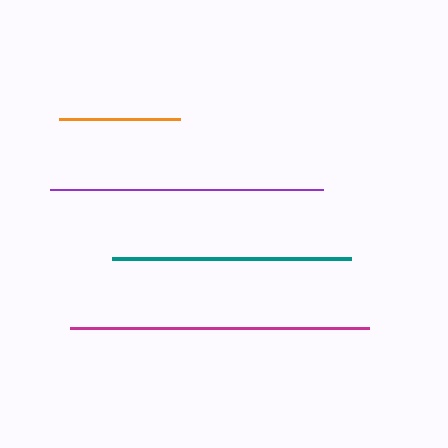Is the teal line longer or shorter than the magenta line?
The magenta line is longer than the teal line.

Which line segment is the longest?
The magenta line is the longest at approximately 299 pixels.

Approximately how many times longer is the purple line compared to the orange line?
The purple line is approximately 2.3 times the length of the orange line.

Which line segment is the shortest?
The orange line is the shortest at approximately 121 pixels.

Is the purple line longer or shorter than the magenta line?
The magenta line is longer than the purple line.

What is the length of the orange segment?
The orange segment is approximately 121 pixels long.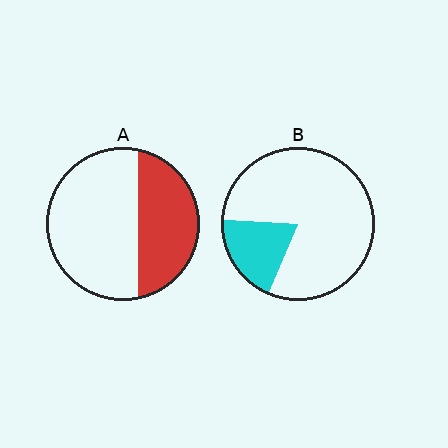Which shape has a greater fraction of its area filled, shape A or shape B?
Shape A.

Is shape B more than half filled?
No.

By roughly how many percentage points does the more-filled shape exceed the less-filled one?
By roughly 20 percentage points (A over B).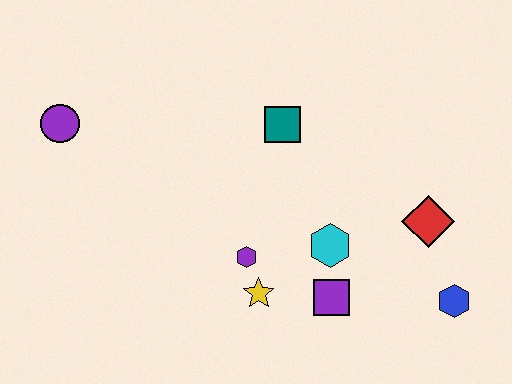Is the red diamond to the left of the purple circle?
No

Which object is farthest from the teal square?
The blue hexagon is farthest from the teal square.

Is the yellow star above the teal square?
No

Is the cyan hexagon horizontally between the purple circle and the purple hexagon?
No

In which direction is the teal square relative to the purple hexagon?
The teal square is above the purple hexagon.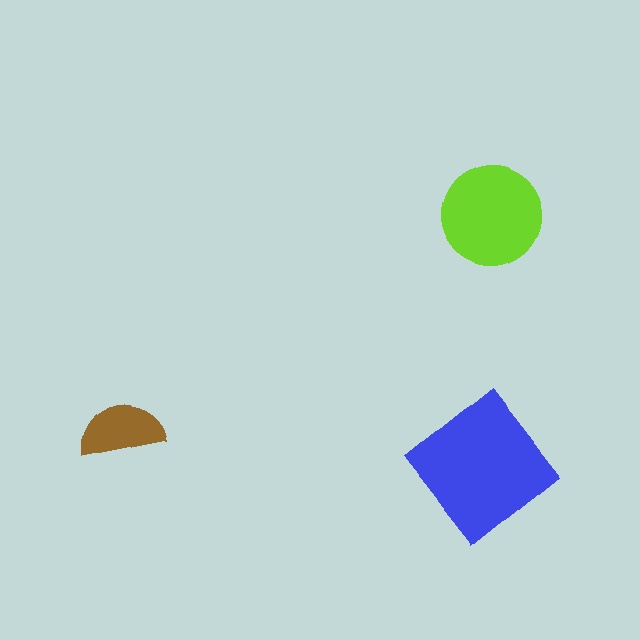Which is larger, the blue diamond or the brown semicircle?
The blue diamond.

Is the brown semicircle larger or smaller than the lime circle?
Smaller.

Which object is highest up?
The lime circle is topmost.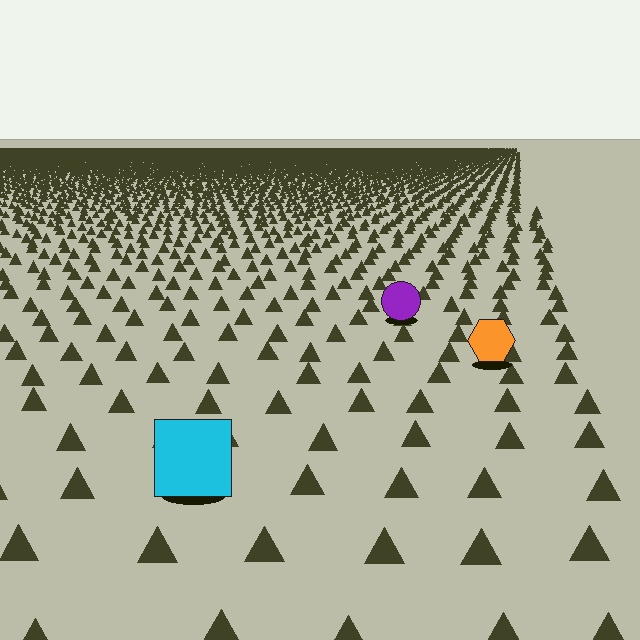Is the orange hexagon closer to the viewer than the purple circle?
Yes. The orange hexagon is closer — you can tell from the texture gradient: the ground texture is coarser near it.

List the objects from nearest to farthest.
From nearest to farthest: the cyan square, the orange hexagon, the purple circle.